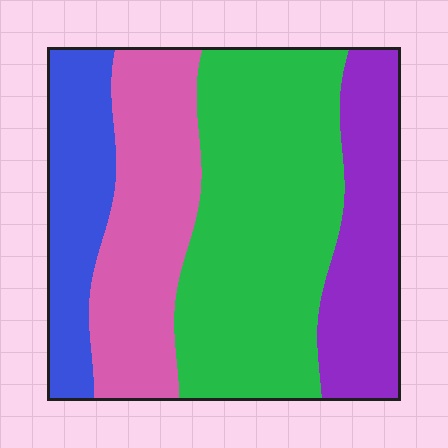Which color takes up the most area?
Green, at roughly 40%.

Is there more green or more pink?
Green.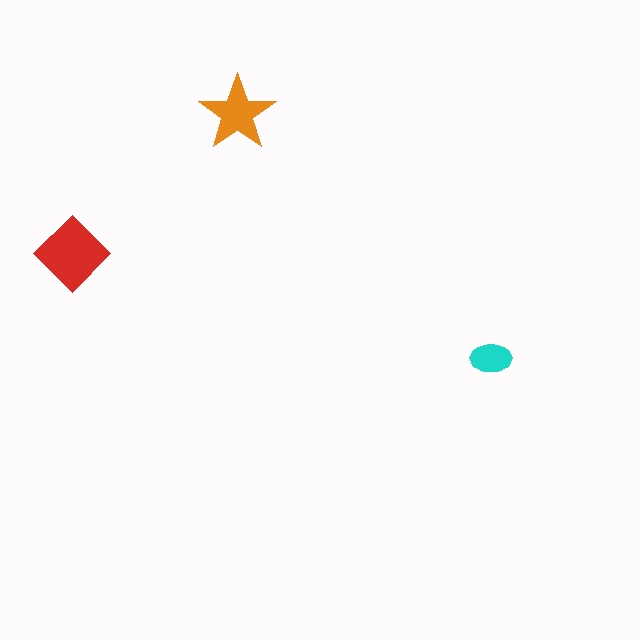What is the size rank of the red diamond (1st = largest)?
1st.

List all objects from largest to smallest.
The red diamond, the orange star, the cyan ellipse.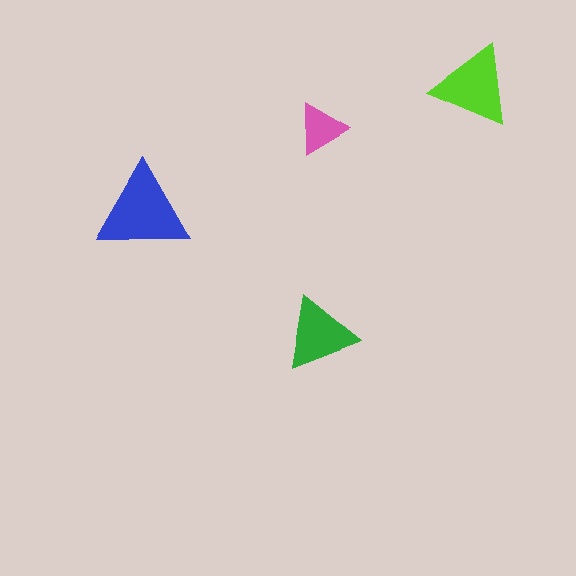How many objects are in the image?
There are 4 objects in the image.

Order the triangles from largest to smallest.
the blue one, the lime one, the green one, the pink one.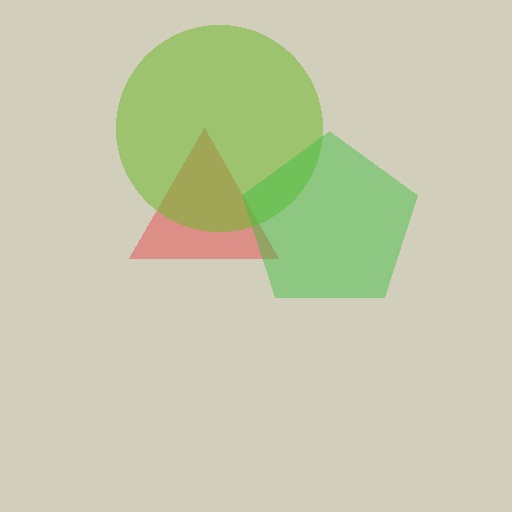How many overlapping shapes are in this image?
There are 3 overlapping shapes in the image.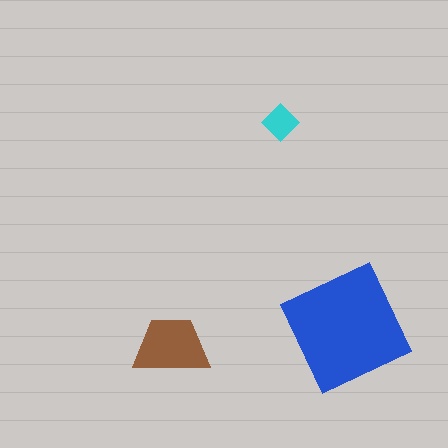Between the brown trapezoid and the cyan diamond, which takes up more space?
The brown trapezoid.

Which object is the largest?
The blue square.